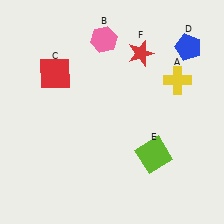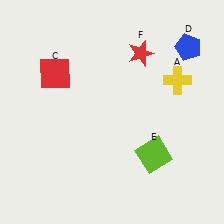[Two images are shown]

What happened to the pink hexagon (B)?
The pink hexagon (B) was removed in Image 2. It was in the top-left area of Image 1.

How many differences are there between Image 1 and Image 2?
There is 1 difference between the two images.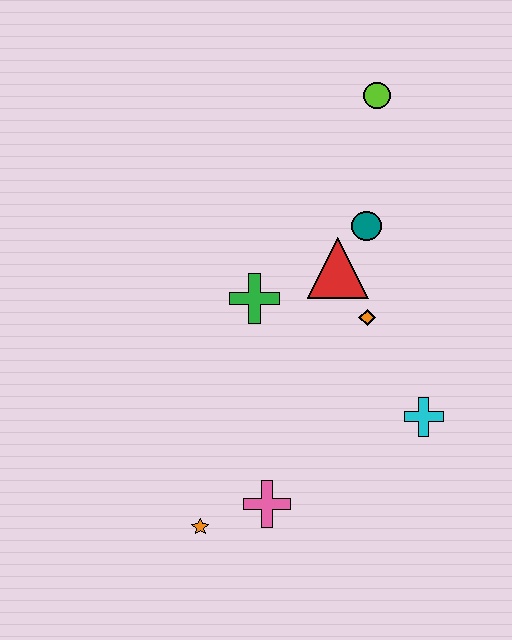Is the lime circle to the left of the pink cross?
No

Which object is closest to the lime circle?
The teal circle is closest to the lime circle.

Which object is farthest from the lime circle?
The orange star is farthest from the lime circle.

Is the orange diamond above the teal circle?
No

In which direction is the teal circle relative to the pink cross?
The teal circle is above the pink cross.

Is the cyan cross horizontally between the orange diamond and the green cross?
No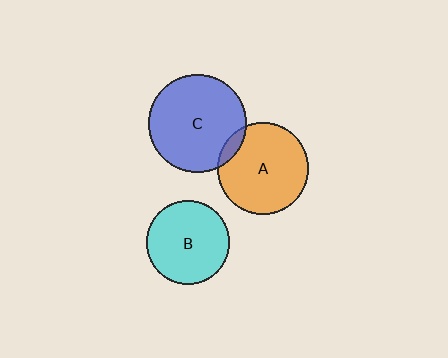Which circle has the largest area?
Circle C (blue).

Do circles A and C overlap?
Yes.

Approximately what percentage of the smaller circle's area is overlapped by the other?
Approximately 10%.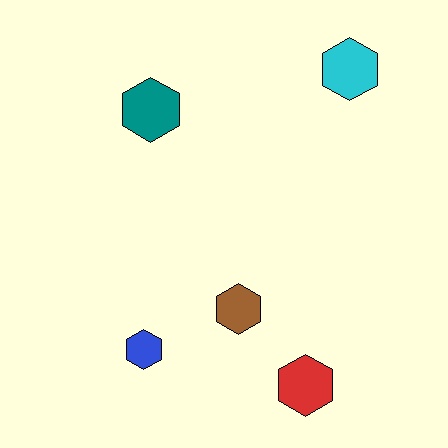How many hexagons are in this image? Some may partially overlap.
There are 5 hexagons.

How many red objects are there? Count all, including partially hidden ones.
There is 1 red object.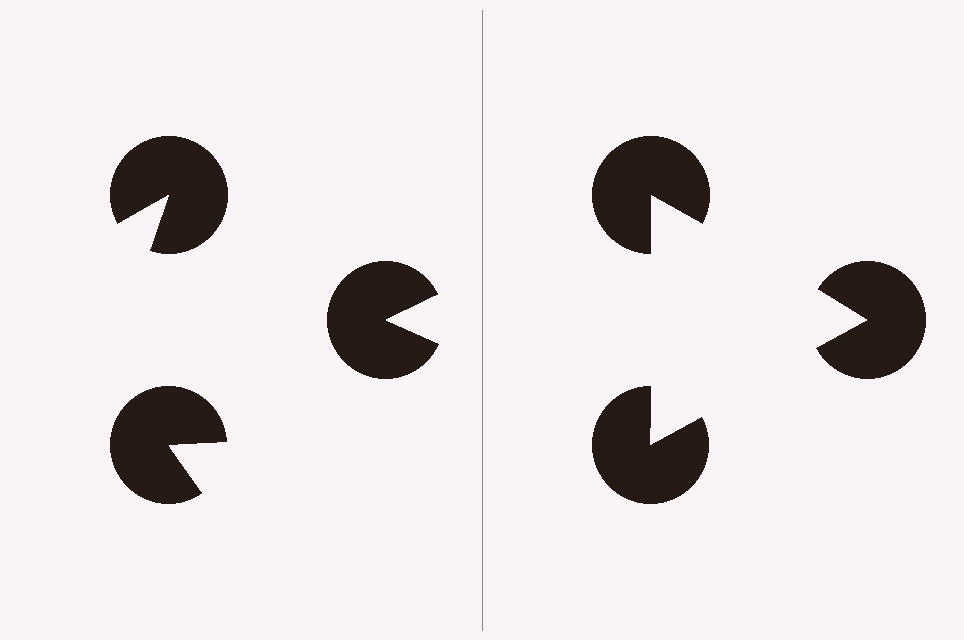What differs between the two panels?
The pac-man discs are positioned identically on both sides; only the wedge orientations differ. On the right they align to a triangle; on the left they are misaligned.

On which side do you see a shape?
An illusory triangle appears on the right side. On the left side the wedge cuts are rotated, so no coherent shape forms.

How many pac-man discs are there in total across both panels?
6 — 3 on each side.